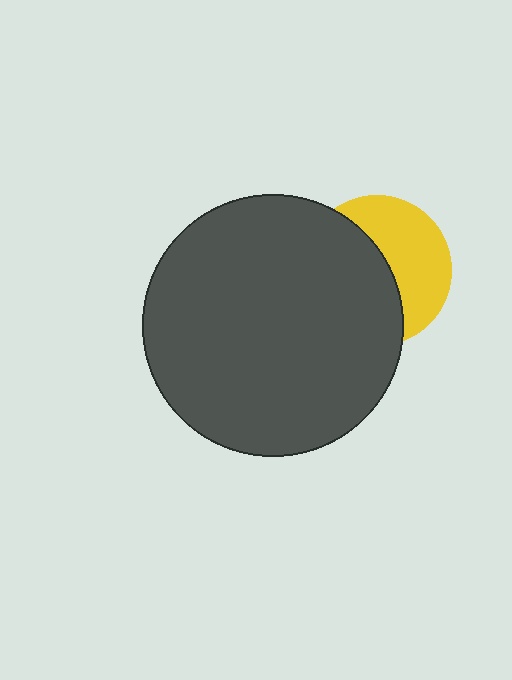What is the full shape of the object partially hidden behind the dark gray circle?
The partially hidden object is a yellow circle.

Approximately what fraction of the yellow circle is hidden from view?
Roughly 55% of the yellow circle is hidden behind the dark gray circle.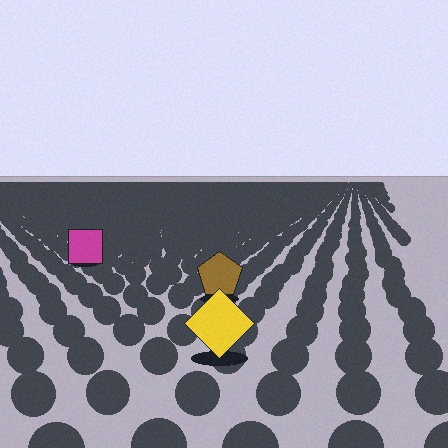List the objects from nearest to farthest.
From nearest to farthest: the yellow diamond, the brown pentagon, the magenta square.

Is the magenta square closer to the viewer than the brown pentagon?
No. The brown pentagon is closer — you can tell from the texture gradient: the ground texture is coarser near it.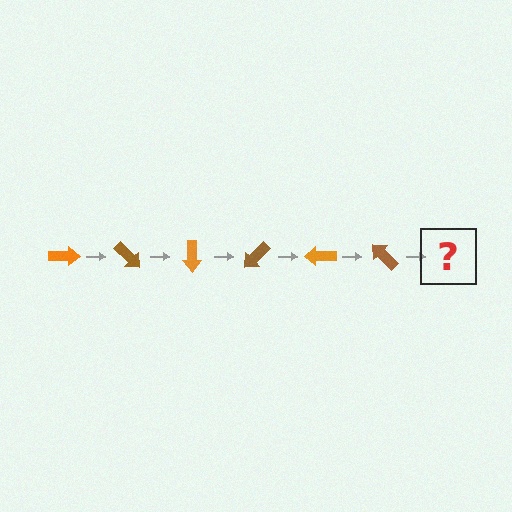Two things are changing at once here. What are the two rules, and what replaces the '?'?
The two rules are that it rotates 45 degrees each step and the color cycles through orange and brown. The '?' should be an orange arrow, rotated 270 degrees from the start.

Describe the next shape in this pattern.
It should be an orange arrow, rotated 270 degrees from the start.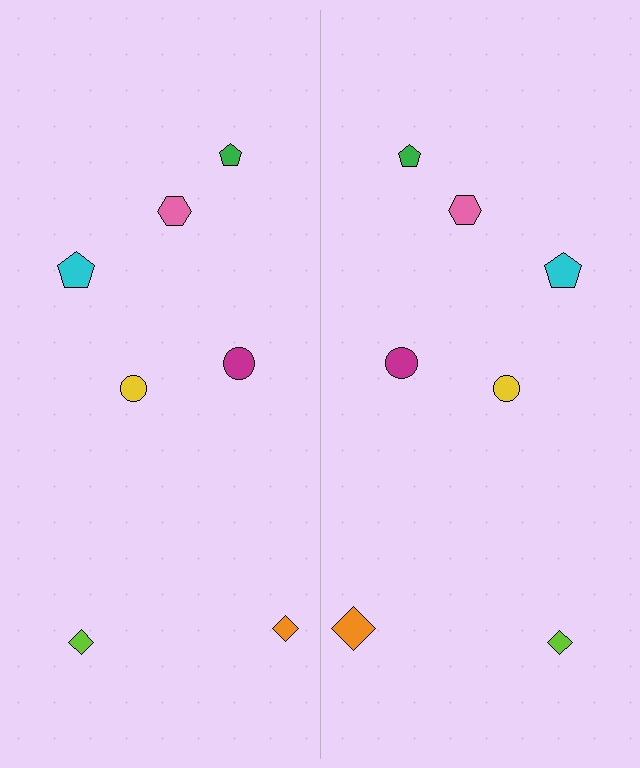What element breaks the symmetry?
The orange diamond on the right side has a different size than its mirror counterpart.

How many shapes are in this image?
There are 14 shapes in this image.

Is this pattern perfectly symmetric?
No, the pattern is not perfectly symmetric. The orange diamond on the right side has a different size than its mirror counterpart.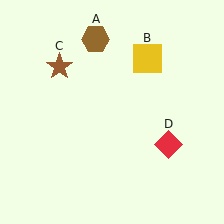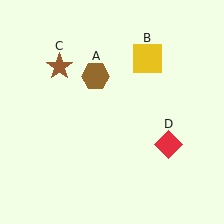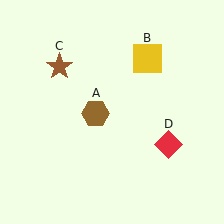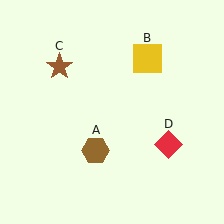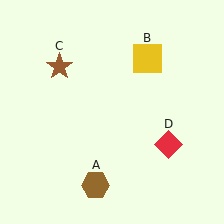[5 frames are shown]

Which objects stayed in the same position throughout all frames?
Yellow square (object B) and brown star (object C) and red diamond (object D) remained stationary.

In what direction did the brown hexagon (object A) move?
The brown hexagon (object A) moved down.